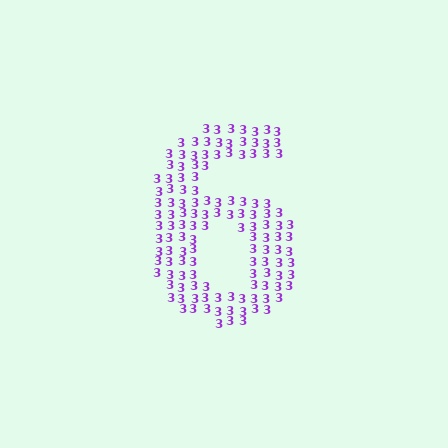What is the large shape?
The large shape is the digit 6.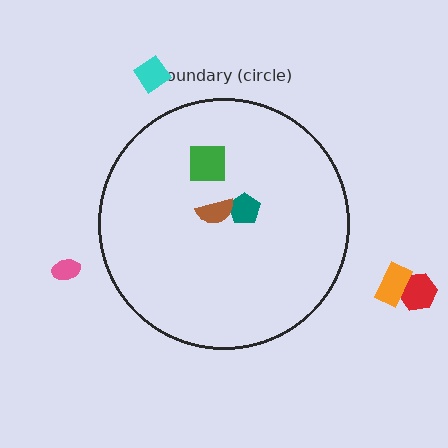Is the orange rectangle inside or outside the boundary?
Outside.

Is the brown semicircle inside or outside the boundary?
Inside.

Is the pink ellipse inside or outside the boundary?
Outside.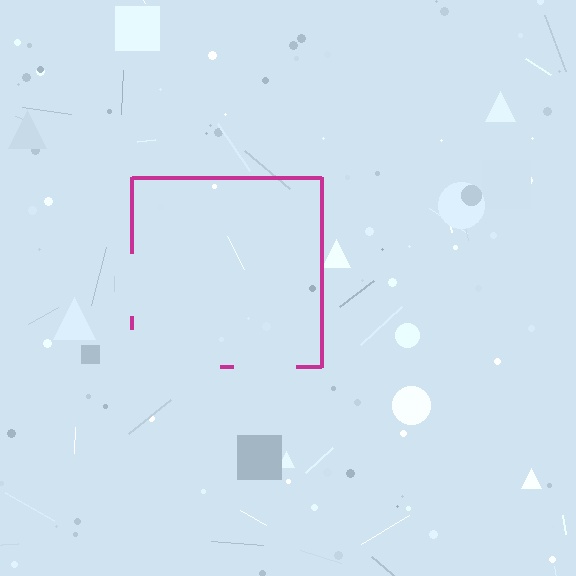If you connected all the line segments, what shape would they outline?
They would outline a square.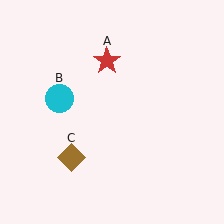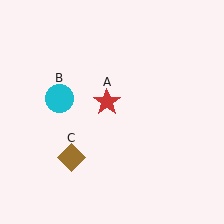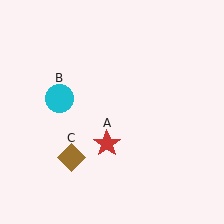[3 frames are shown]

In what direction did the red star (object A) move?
The red star (object A) moved down.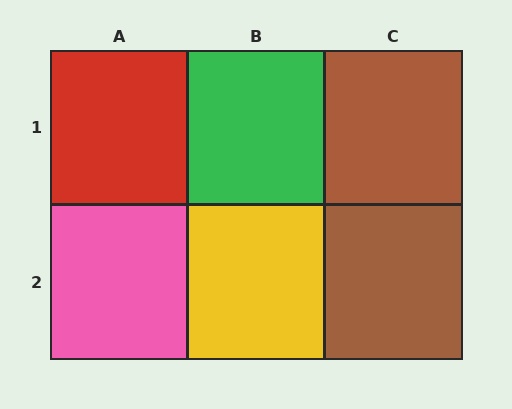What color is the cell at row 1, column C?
Brown.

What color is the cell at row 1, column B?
Green.